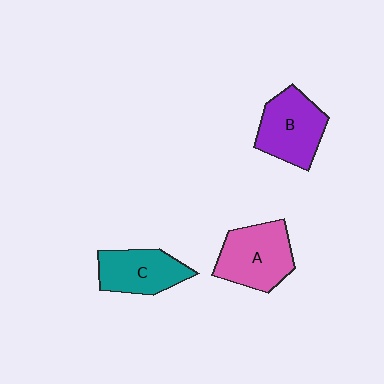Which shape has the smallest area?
Shape C (teal).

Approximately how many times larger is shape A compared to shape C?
Approximately 1.2 times.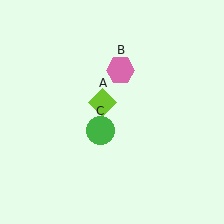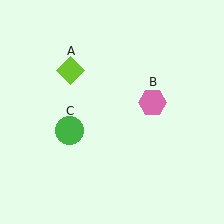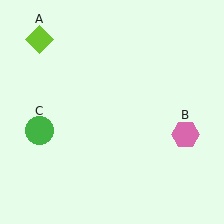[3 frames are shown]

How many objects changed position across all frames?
3 objects changed position: lime diamond (object A), pink hexagon (object B), green circle (object C).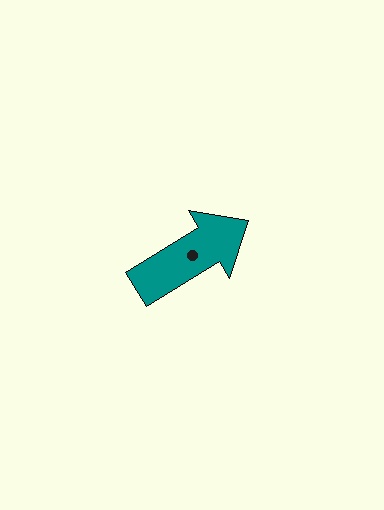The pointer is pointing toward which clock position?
Roughly 2 o'clock.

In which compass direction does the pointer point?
Northeast.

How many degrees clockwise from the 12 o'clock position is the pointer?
Approximately 59 degrees.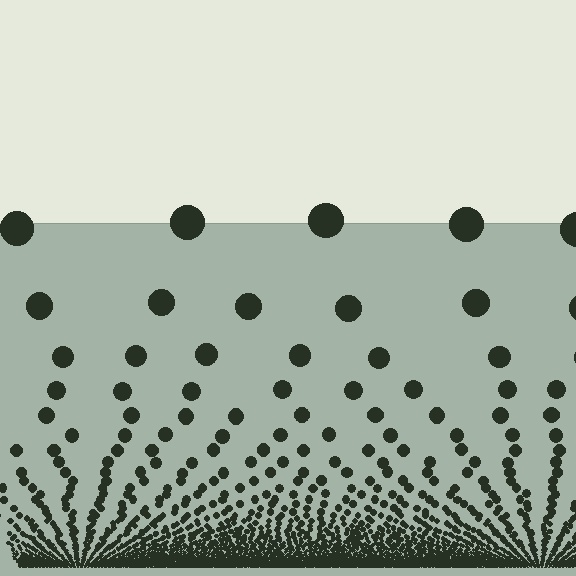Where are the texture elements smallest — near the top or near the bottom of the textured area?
Near the bottom.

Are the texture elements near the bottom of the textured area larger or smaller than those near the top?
Smaller. The gradient is inverted — elements near the bottom are smaller and denser.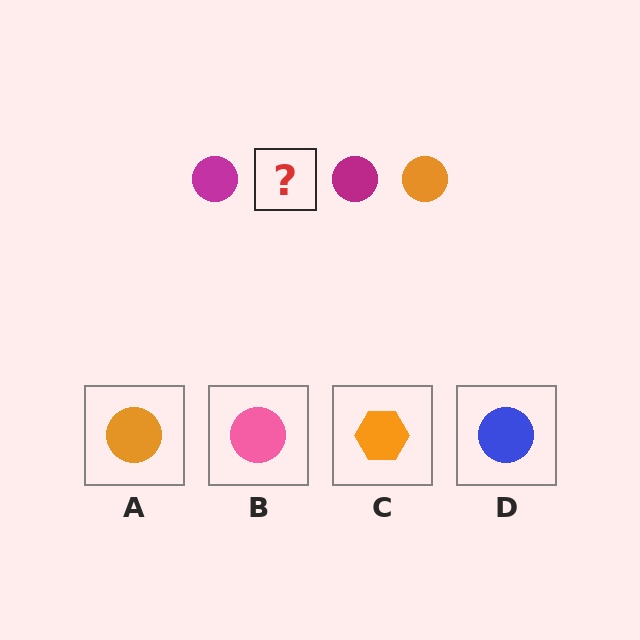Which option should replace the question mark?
Option A.